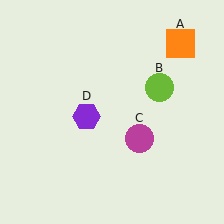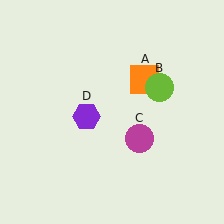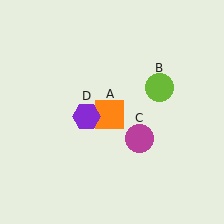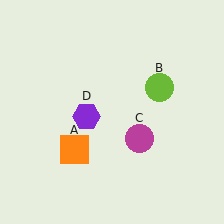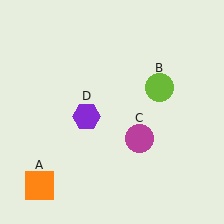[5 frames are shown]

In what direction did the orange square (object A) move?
The orange square (object A) moved down and to the left.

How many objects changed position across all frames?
1 object changed position: orange square (object A).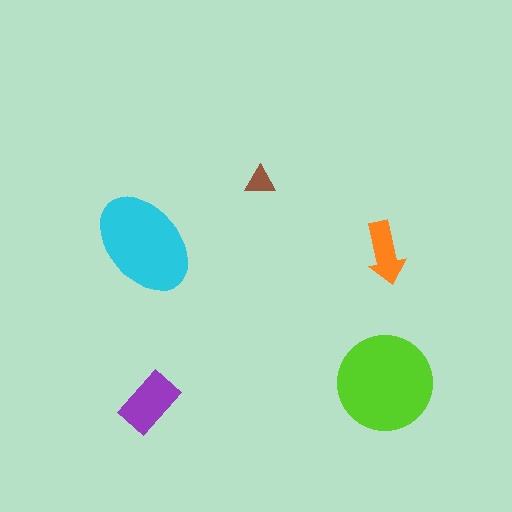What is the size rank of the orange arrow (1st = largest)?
4th.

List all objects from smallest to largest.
The brown triangle, the orange arrow, the purple rectangle, the cyan ellipse, the lime circle.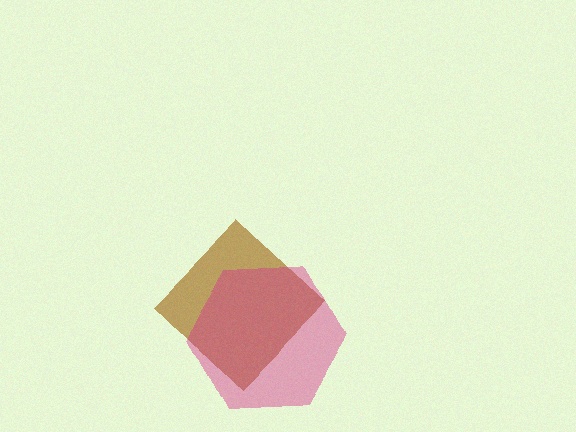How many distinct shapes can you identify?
There are 2 distinct shapes: a brown diamond, a magenta hexagon.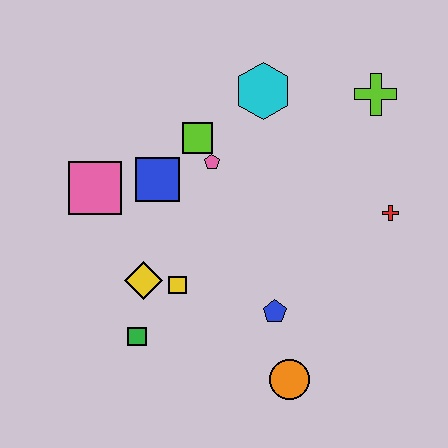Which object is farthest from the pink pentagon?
The orange circle is farthest from the pink pentagon.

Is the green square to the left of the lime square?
Yes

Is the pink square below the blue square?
Yes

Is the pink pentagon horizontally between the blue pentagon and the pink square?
Yes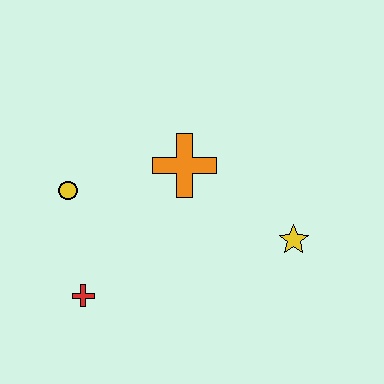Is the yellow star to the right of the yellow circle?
Yes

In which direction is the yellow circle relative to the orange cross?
The yellow circle is to the left of the orange cross.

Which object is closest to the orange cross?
The yellow circle is closest to the orange cross.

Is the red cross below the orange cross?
Yes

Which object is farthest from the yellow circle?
The yellow star is farthest from the yellow circle.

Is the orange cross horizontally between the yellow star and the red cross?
Yes